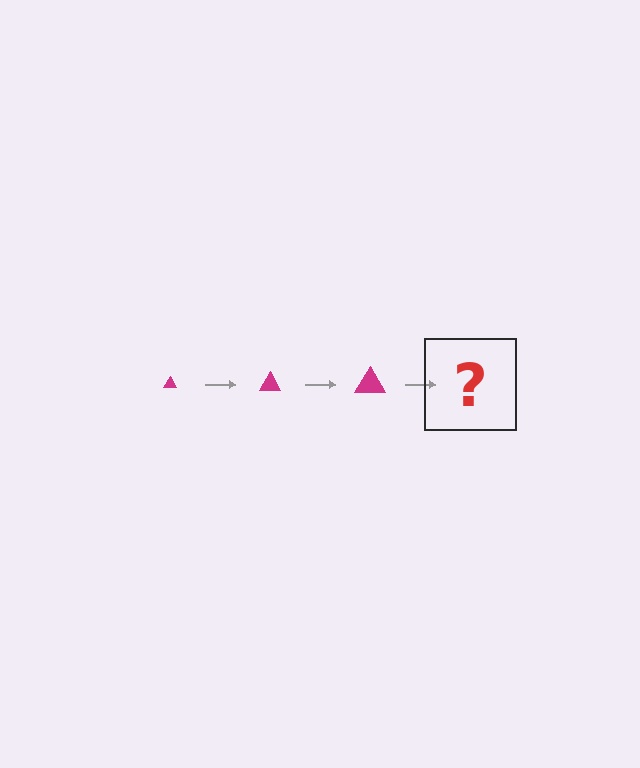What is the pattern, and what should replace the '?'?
The pattern is that the triangle gets progressively larger each step. The '?' should be a magenta triangle, larger than the previous one.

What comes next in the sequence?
The next element should be a magenta triangle, larger than the previous one.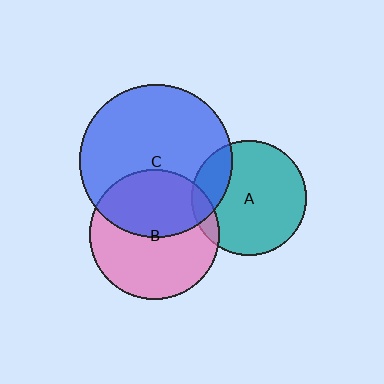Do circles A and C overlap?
Yes.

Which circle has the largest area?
Circle C (blue).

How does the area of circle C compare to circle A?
Approximately 1.8 times.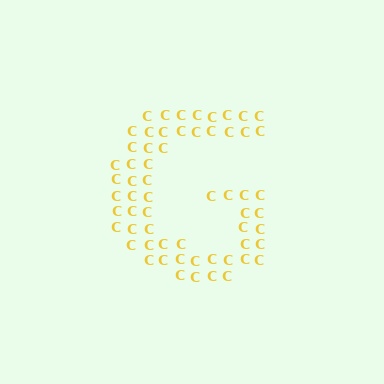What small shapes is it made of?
It is made of small letter C's.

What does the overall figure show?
The overall figure shows the letter G.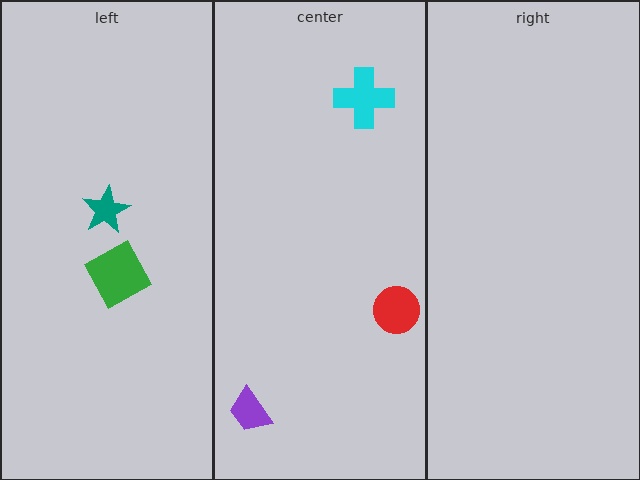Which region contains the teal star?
The left region.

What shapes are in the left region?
The teal star, the green square.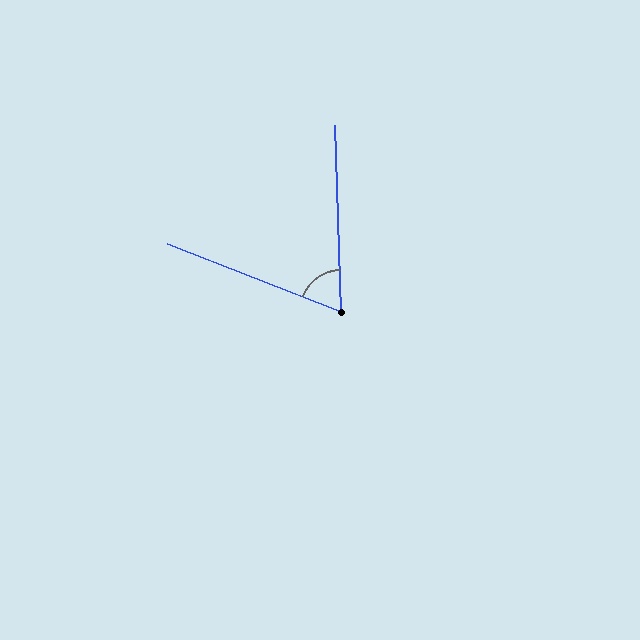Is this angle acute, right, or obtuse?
It is acute.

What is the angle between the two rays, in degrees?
Approximately 67 degrees.